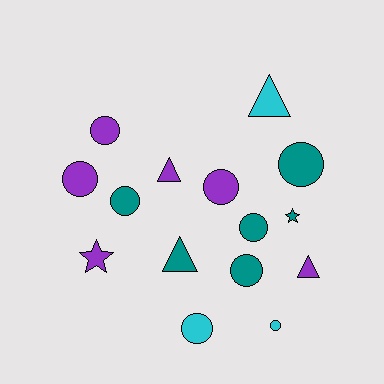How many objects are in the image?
There are 15 objects.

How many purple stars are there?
There is 1 purple star.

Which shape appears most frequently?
Circle, with 9 objects.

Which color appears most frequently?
Purple, with 6 objects.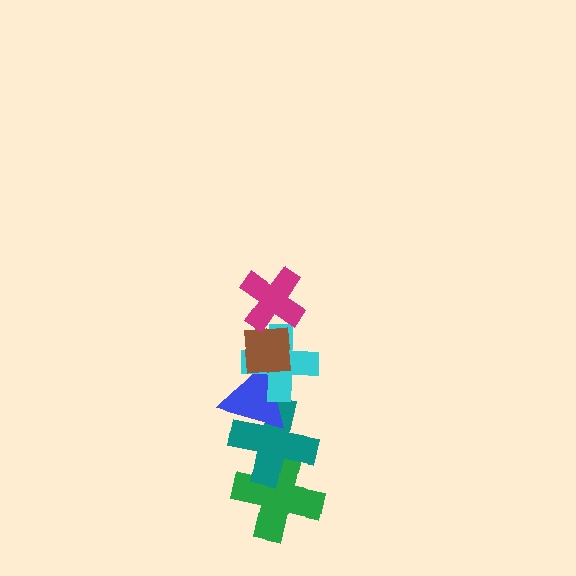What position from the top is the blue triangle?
The blue triangle is 4th from the top.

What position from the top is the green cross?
The green cross is 6th from the top.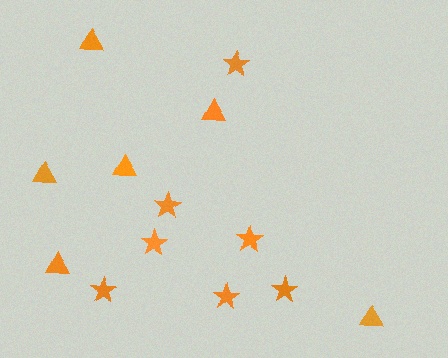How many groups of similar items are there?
There are 2 groups: one group of triangles (6) and one group of stars (7).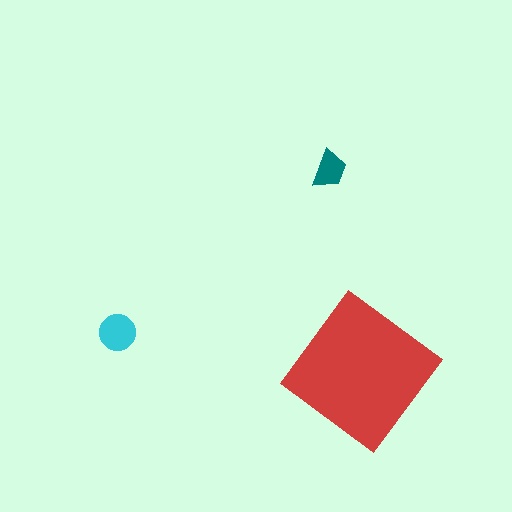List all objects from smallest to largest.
The teal trapezoid, the cyan circle, the red diamond.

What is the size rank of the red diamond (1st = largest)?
1st.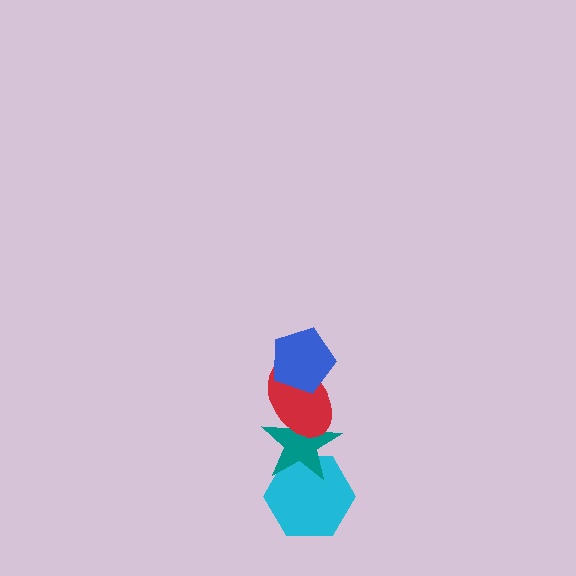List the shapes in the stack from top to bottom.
From top to bottom: the blue pentagon, the red ellipse, the teal star, the cyan hexagon.